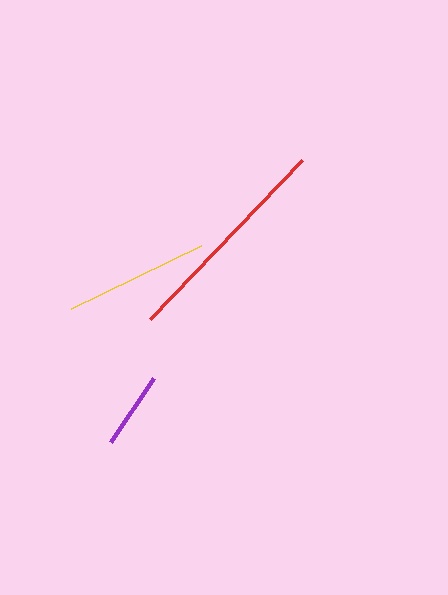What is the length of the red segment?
The red segment is approximately 221 pixels long.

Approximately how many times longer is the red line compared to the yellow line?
The red line is approximately 1.5 times the length of the yellow line.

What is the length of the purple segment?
The purple segment is approximately 77 pixels long.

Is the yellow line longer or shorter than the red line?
The red line is longer than the yellow line.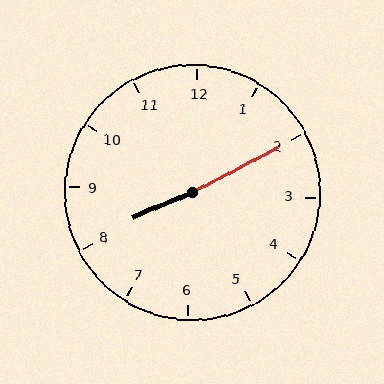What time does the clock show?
8:10.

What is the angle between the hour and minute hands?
Approximately 175 degrees.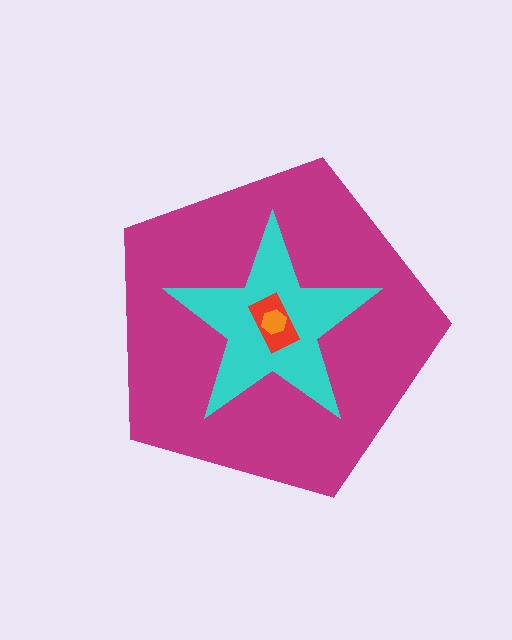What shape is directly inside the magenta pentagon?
The cyan star.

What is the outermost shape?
The magenta pentagon.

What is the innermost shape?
The orange hexagon.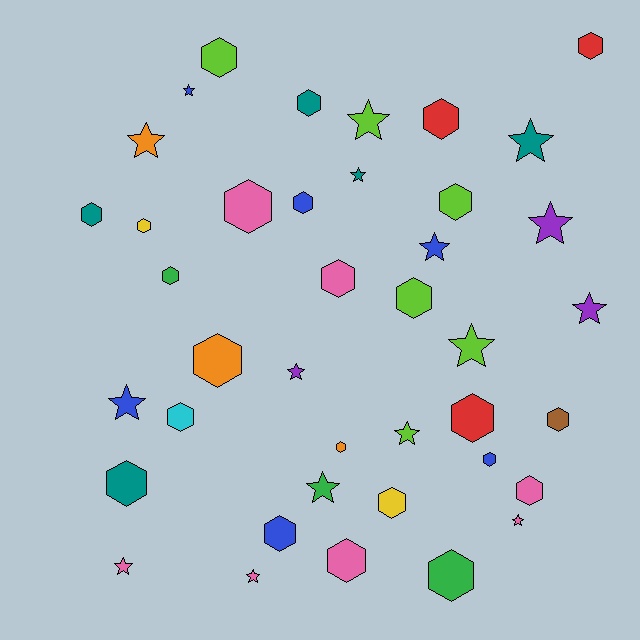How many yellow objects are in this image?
There are 2 yellow objects.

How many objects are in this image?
There are 40 objects.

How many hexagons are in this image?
There are 24 hexagons.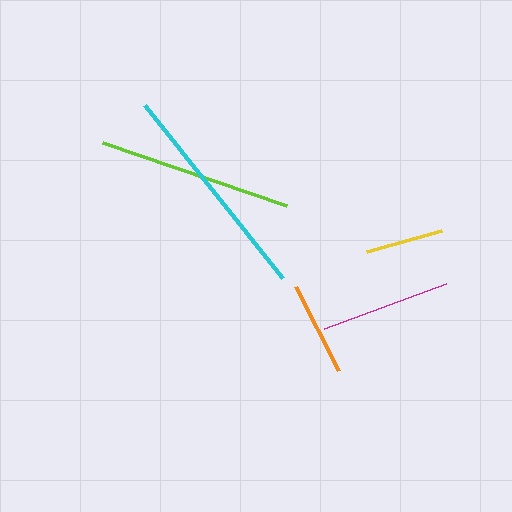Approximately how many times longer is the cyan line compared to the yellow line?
The cyan line is approximately 2.8 times the length of the yellow line.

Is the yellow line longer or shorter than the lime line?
The lime line is longer than the yellow line.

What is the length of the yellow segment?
The yellow segment is approximately 78 pixels long.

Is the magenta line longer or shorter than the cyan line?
The cyan line is longer than the magenta line.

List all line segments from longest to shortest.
From longest to shortest: cyan, lime, magenta, orange, yellow.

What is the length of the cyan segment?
The cyan segment is approximately 221 pixels long.